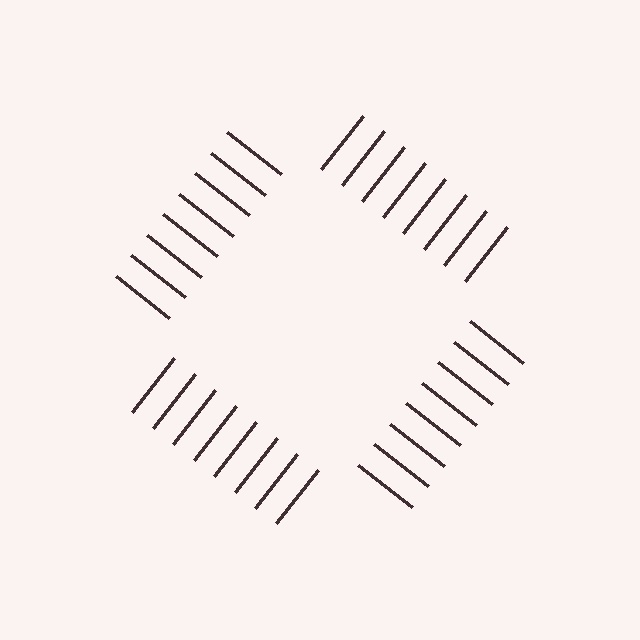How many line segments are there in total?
32 — 8 along each of the 4 edges.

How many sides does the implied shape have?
4 sides — the line-ends trace a square.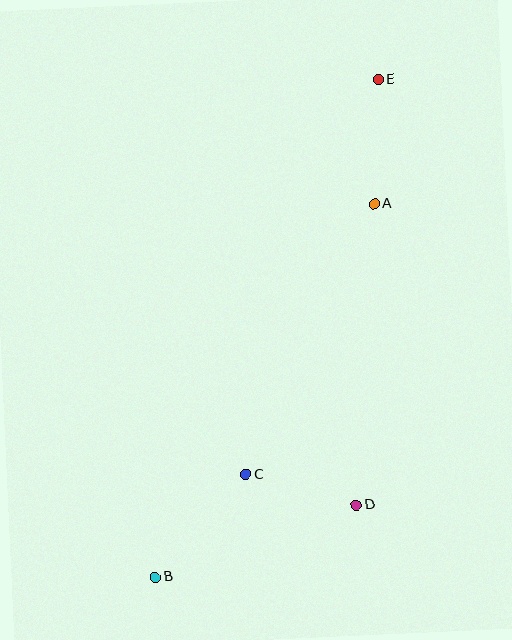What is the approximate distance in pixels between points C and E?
The distance between C and E is approximately 417 pixels.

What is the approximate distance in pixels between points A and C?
The distance between A and C is approximately 299 pixels.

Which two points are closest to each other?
Points C and D are closest to each other.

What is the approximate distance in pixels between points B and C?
The distance between B and C is approximately 137 pixels.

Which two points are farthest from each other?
Points B and E are farthest from each other.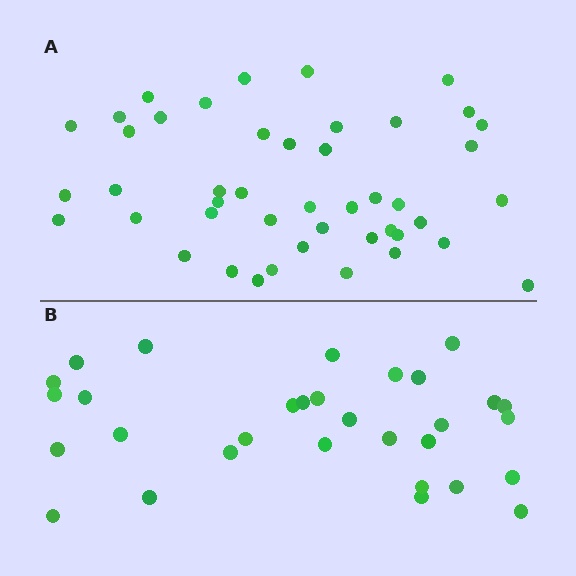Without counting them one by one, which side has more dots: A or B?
Region A (the top region) has more dots.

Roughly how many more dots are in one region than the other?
Region A has approximately 15 more dots than region B.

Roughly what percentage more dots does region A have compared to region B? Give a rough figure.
About 45% more.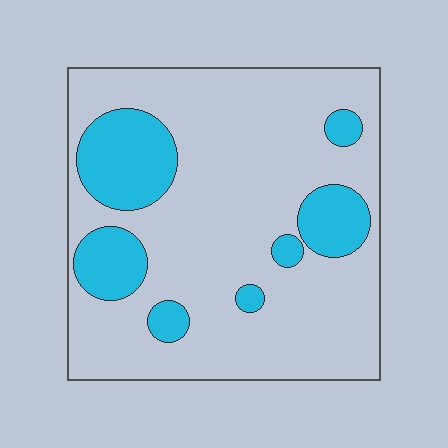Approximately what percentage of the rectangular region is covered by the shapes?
Approximately 20%.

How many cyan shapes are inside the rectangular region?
7.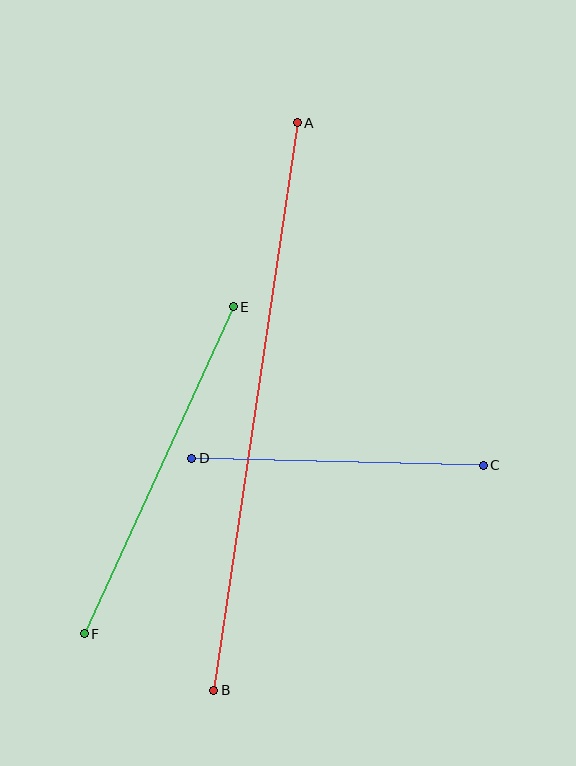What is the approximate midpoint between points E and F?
The midpoint is at approximately (159, 470) pixels.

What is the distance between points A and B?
The distance is approximately 574 pixels.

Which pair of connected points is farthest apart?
Points A and B are farthest apart.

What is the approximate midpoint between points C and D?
The midpoint is at approximately (338, 462) pixels.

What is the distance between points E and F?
The distance is approximately 359 pixels.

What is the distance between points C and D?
The distance is approximately 292 pixels.